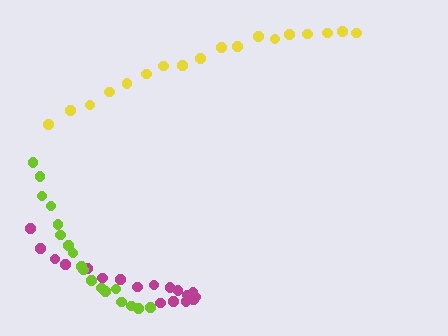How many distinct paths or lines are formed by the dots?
There are 3 distinct paths.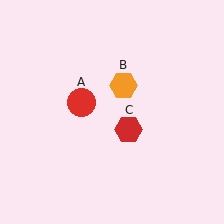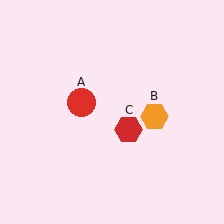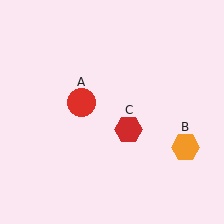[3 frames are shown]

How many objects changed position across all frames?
1 object changed position: orange hexagon (object B).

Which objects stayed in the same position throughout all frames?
Red circle (object A) and red hexagon (object C) remained stationary.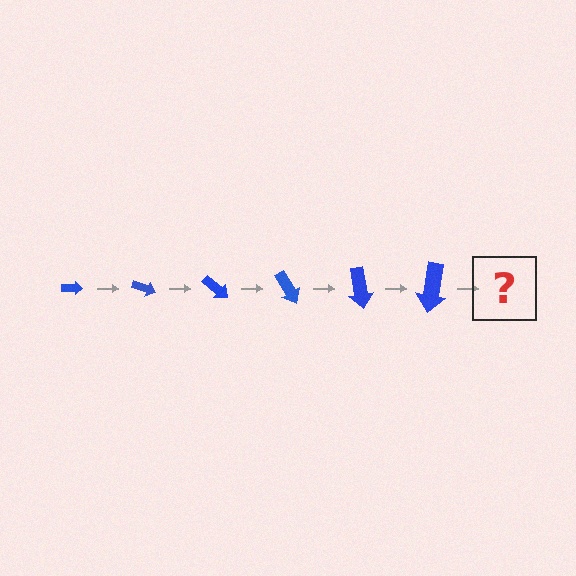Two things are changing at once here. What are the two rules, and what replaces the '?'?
The two rules are that the arrow grows larger each step and it rotates 20 degrees each step. The '?' should be an arrow, larger than the previous one and rotated 120 degrees from the start.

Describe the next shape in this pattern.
It should be an arrow, larger than the previous one and rotated 120 degrees from the start.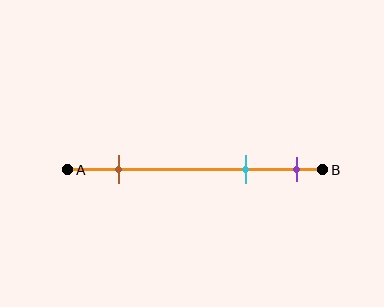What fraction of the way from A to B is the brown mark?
The brown mark is approximately 20% (0.2) of the way from A to B.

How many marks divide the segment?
There are 3 marks dividing the segment.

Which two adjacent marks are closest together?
The cyan and purple marks are the closest adjacent pair.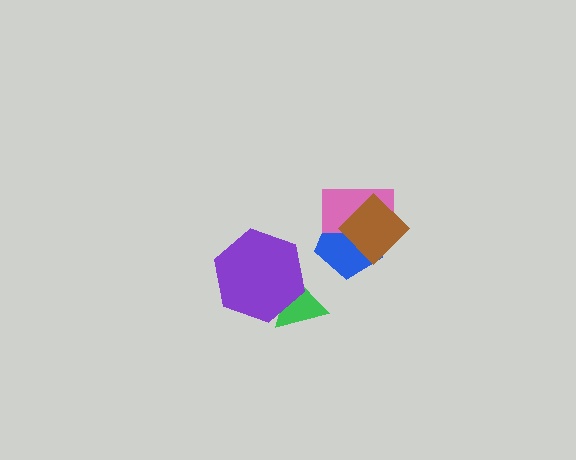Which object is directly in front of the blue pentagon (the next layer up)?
The pink rectangle is directly in front of the blue pentagon.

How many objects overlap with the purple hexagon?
1 object overlaps with the purple hexagon.